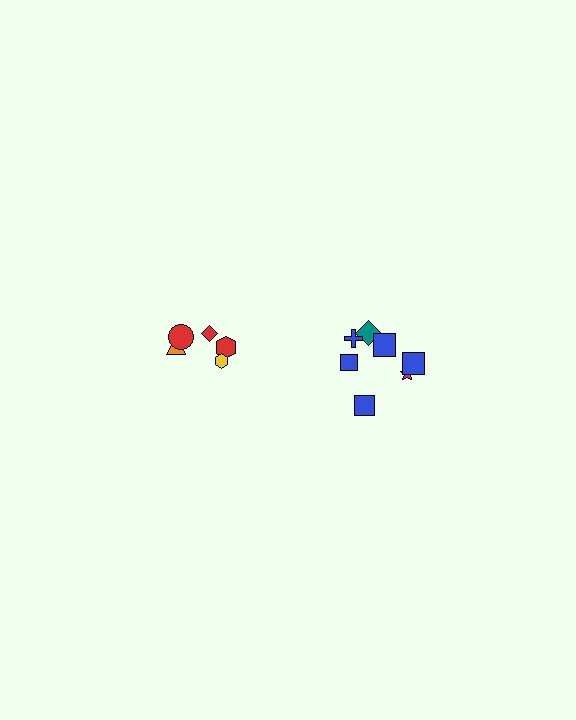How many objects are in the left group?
There are 5 objects.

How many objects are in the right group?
There are 7 objects.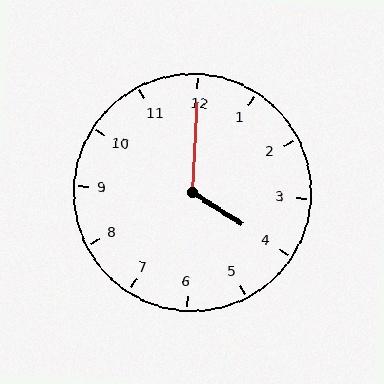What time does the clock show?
4:00.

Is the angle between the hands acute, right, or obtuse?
It is obtuse.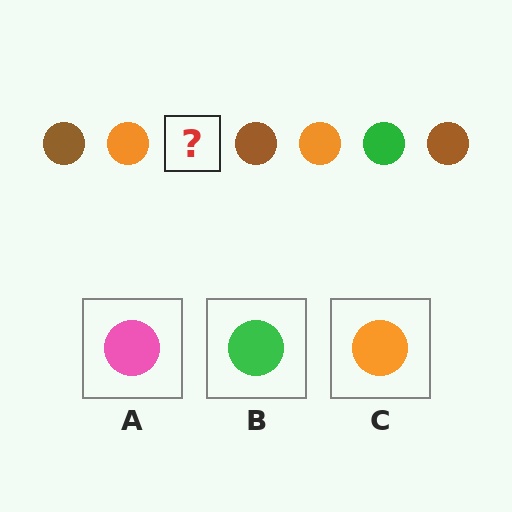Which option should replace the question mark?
Option B.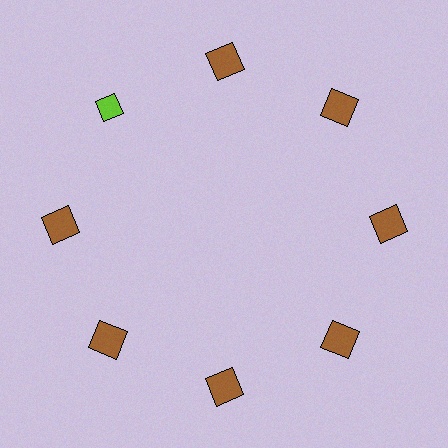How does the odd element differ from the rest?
It differs in both color (lime instead of brown) and shape (diamond instead of square).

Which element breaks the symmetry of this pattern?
The lime diamond at roughly the 10 o'clock position breaks the symmetry. All other shapes are brown squares.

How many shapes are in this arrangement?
There are 8 shapes arranged in a ring pattern.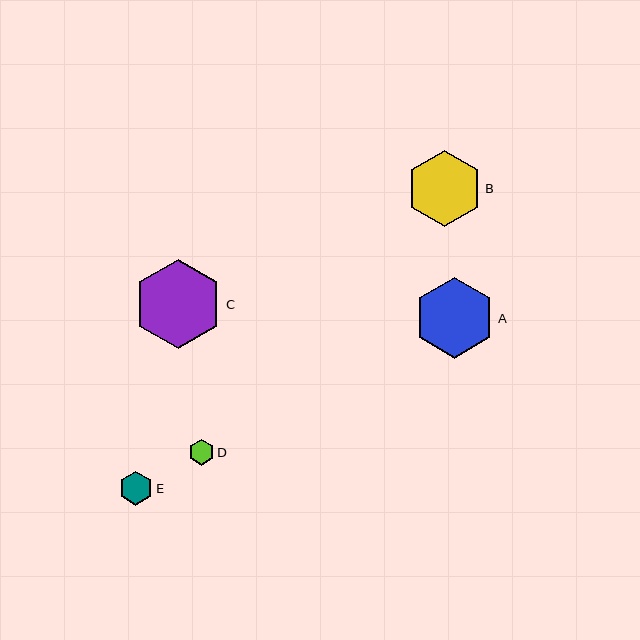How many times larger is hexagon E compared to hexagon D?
Hexagon E is approximately 1.3 times the size of hexagon D.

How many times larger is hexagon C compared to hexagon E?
Hexagon C is approximately 2.7 times the size of hexagon E.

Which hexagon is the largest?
Hexagon C is the largest with a size of approximately 89 pixels.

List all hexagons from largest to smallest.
From largest to smallest: C, A, B, E, D.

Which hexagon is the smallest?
Hexagon D is the smallest with a size of approximately 26 pixels.